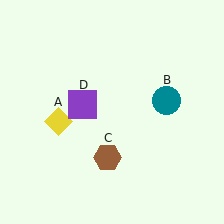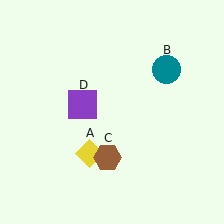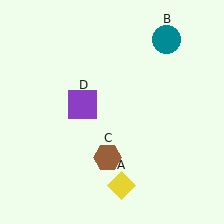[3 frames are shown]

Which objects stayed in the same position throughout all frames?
Brown hexagon (object C) and purple square (object D) remained stationary.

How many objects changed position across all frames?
2 objects changed position: yellow diamond (object A), teal circle (object B).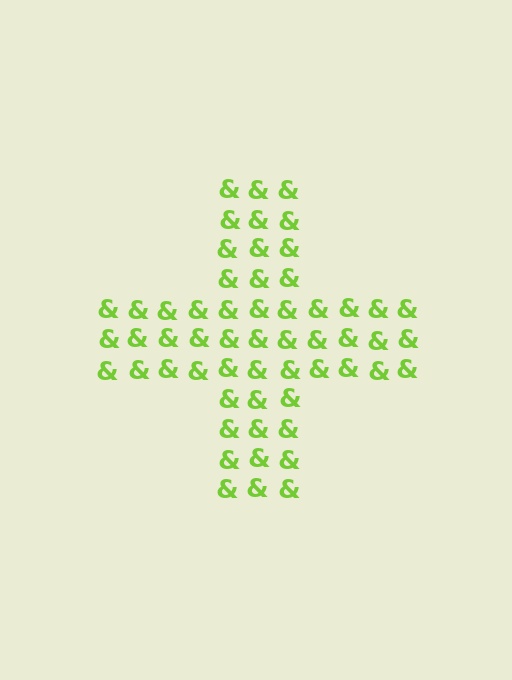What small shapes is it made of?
It is made of small ampersands.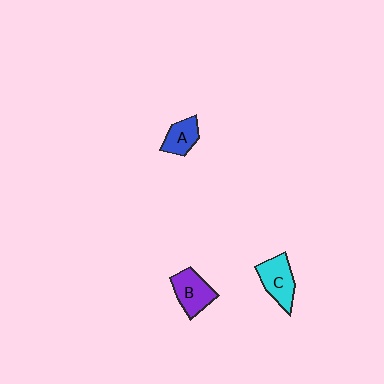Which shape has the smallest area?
Shape A (blue).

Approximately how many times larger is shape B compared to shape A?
Approximately 1.3 times.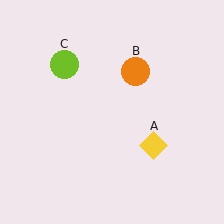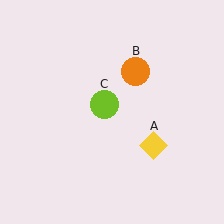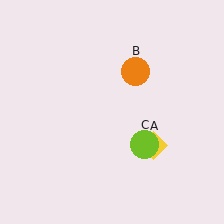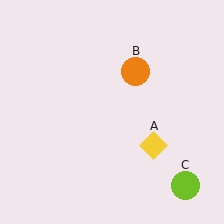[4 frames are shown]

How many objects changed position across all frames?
1 object changed position: lime circle (object C).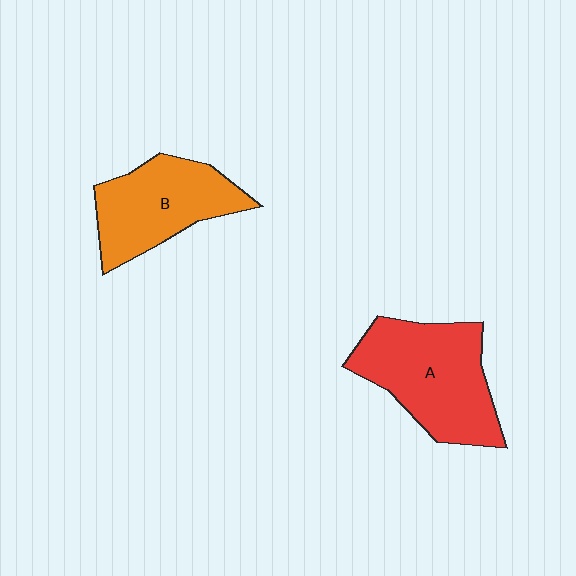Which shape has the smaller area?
Shape B (orange).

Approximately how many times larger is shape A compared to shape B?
Approximately 1.2 times.